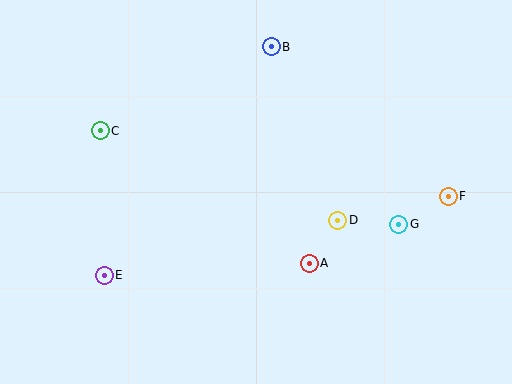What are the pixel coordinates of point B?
Point B is at (271, 47).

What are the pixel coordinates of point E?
Point E is at (104, 275).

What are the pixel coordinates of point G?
Point G is at (399, 224).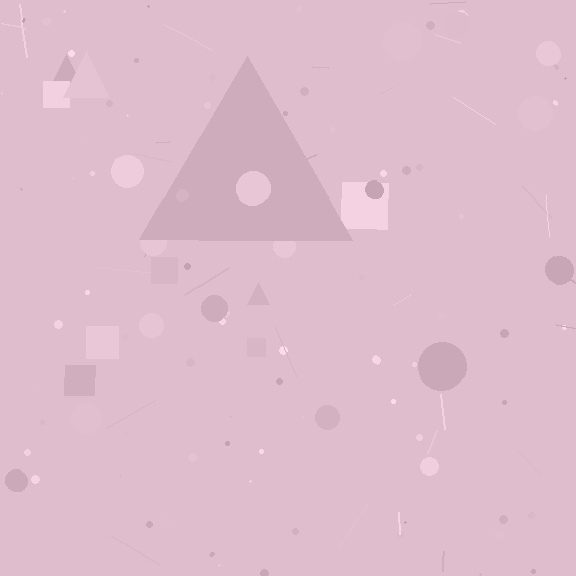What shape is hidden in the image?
A triangle is hidden in the image.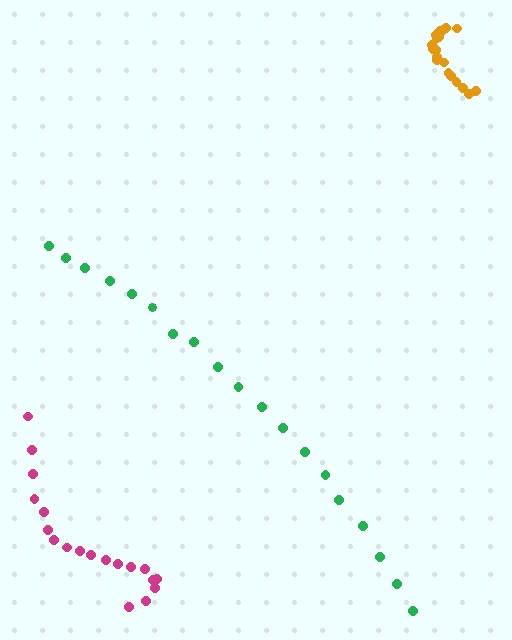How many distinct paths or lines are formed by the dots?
There are 3 distinct paths.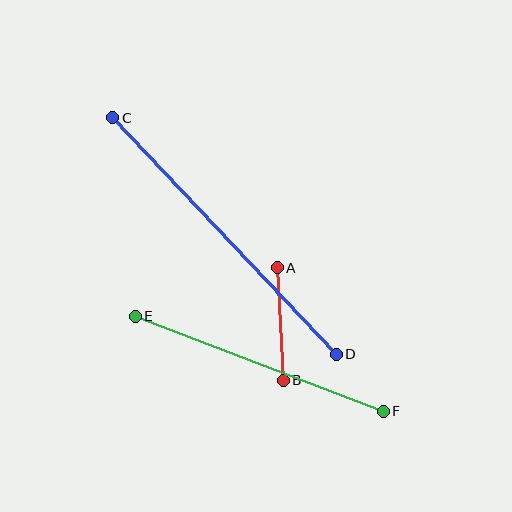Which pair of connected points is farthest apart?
Points C and D are farthest apart.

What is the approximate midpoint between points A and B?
The midpoint is at approximately (280, 324) pixels.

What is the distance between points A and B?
The distance is approximately 113 pixels.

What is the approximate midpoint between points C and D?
The midpoint is at approximately (224, 236) pixels.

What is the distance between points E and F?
The distance is approximately 266 pixels.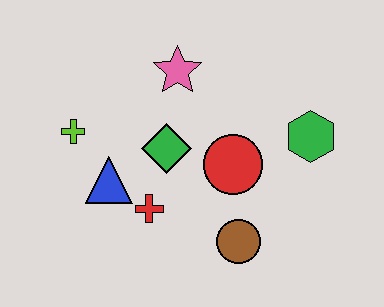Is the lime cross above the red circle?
Yes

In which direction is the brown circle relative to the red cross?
The brown circle is to the right of the red cross.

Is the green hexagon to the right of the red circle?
Yes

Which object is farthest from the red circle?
The lime cross is farthest from the red circle.